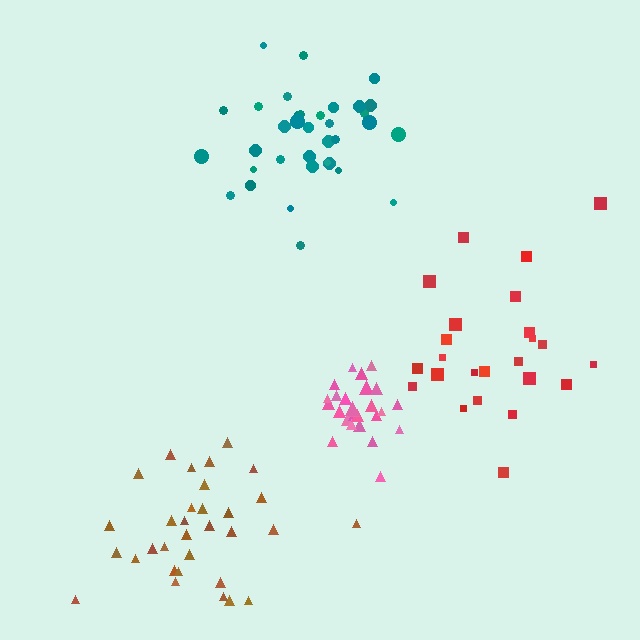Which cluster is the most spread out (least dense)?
Brown.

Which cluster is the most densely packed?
Pink.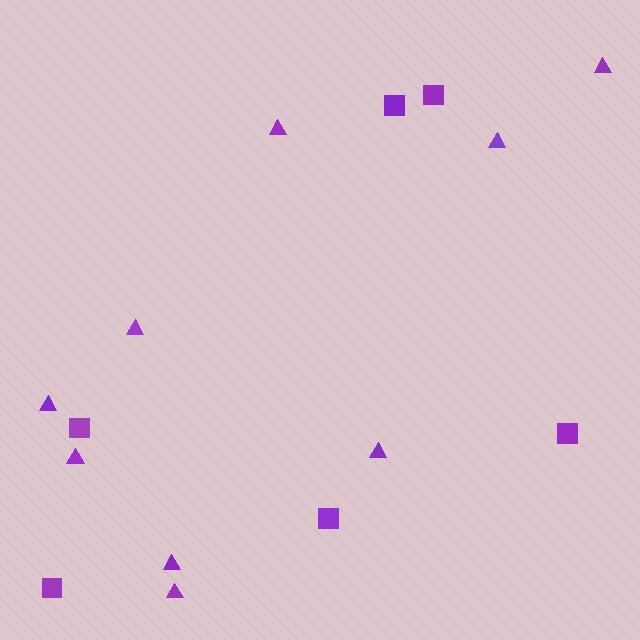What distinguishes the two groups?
There are 2 groups: one group of squares (6) and one group of triangles (9).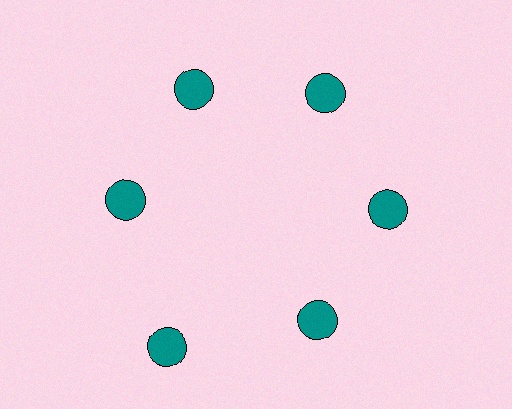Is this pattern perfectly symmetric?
No. The 6 teal circles are arranged in a ring, but one element near the 7 o'clock position is pushed outward from the center, breaking the 6-fold rotational symmetry.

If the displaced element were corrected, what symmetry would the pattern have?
It would have 6-fold rotational symmetry — the pattern would map onto itself every 60 degrees.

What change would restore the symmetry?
The symmetry would be restored by moving it inward, back onto the ring so that all 6 circles sit at equal angles and equal distance from the center.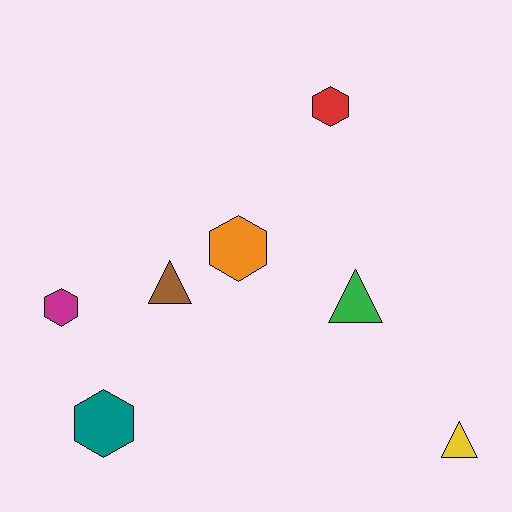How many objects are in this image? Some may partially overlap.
There are 7 objects.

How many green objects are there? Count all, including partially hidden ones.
There is 1 green object.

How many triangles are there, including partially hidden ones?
There are 3 triangles.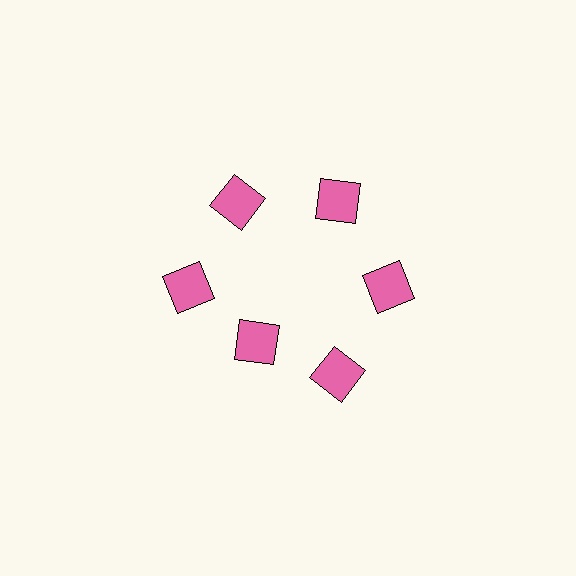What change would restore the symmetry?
The symmetry would be restored by moving it outward, back onto the ring so that all 6 squares sit at equal angles and equal distance from the center.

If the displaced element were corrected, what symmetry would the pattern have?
It would have 6-fold rotational symmetry — the pattern would map onto itself every 60 degrees.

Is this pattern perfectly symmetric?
No. The 6 pink squares are arranged in a ring, but one element near the 7 o'clock position is pulled inward toward the center, breaking the 6-fold rotational symmetry.